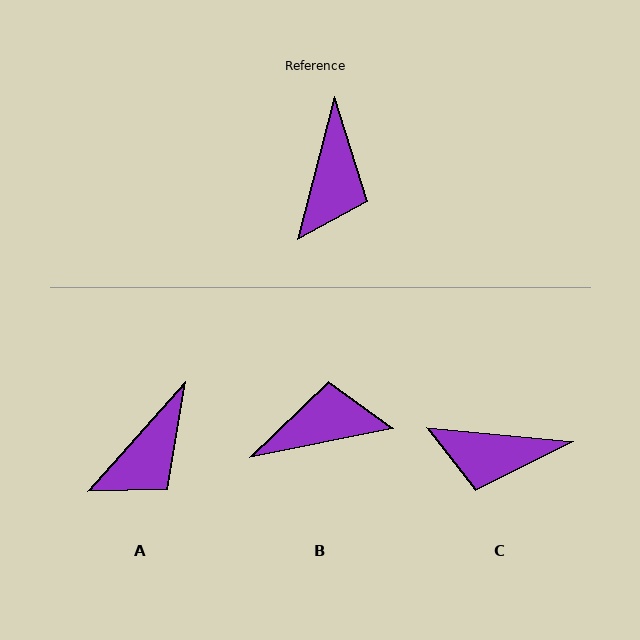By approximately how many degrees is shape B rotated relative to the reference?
Approximately 116 degrees counter-clockwise.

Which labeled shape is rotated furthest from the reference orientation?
B, about 116 degrees away.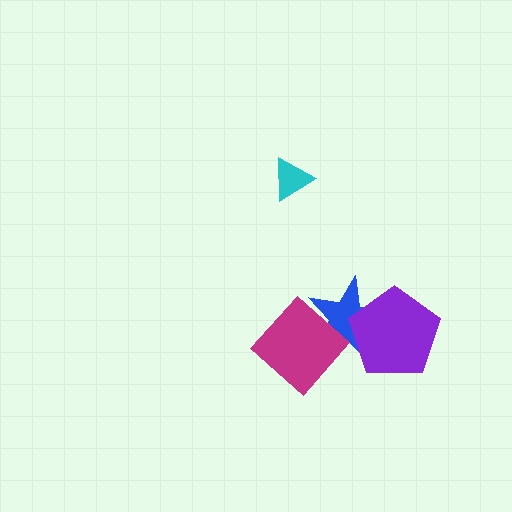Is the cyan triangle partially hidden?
No, no other shape covers it.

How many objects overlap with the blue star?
2 objects overlap with the blue star.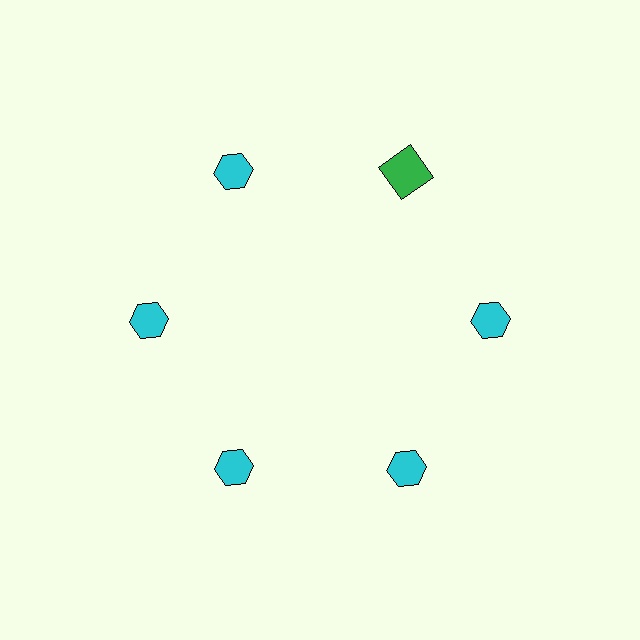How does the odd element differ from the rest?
It differs in both color (green instead of cyan) and shape (square instead of hexagon).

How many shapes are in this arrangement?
There are 6 shapes arranged in a ring pattern.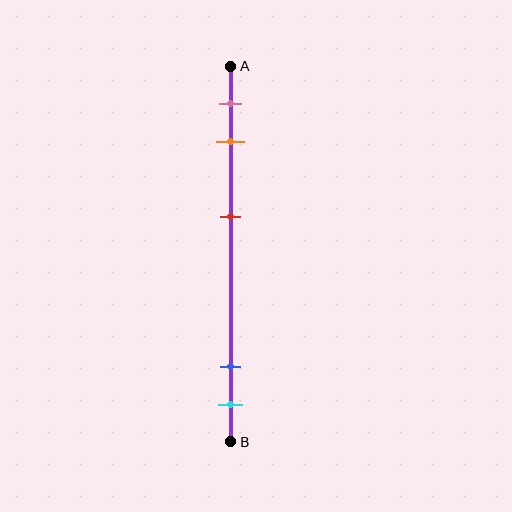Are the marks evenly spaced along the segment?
No, the marks are not evenly spaced.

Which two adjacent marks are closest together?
The blue and cyan marks are the closest adjacent pair.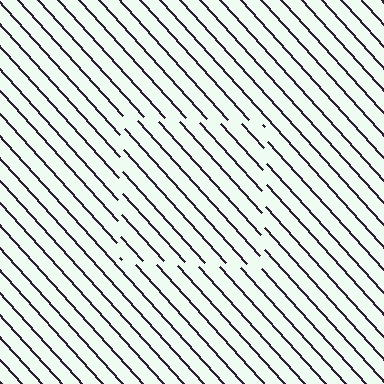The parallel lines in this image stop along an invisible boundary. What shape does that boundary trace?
An illusory square. The interior of the shape contains the same grating, shifted by half a period — the contour is defined by the phase discontinuity where line-ends from the inner and outer gratings abut.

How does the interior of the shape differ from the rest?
The interior of the shape contains the same grating, shifted by half a period — the contour is defined by the phase discontinuity where line-ends from the inner and outer gratings abut.